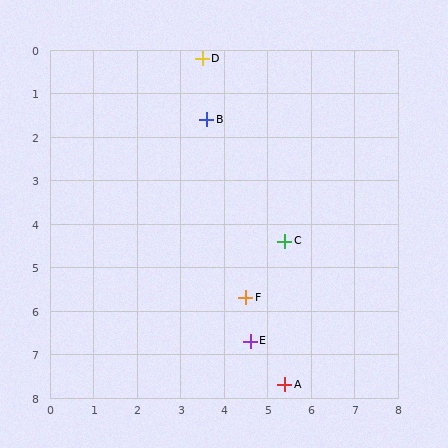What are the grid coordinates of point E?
Point E is at approximately (4.6, 6.7).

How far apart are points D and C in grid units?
Points D and C are about 4.6 grid units apart.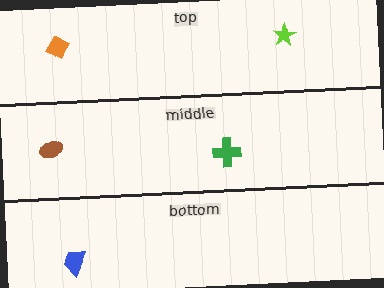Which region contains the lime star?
The top region.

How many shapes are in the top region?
2.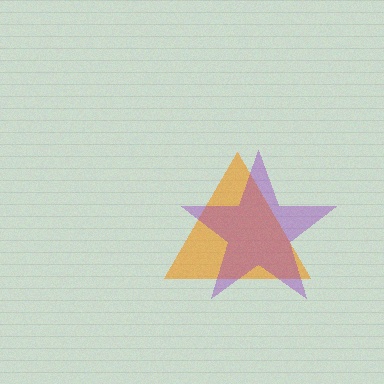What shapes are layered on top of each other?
The layered shapes are: an orange triangle, a purple star.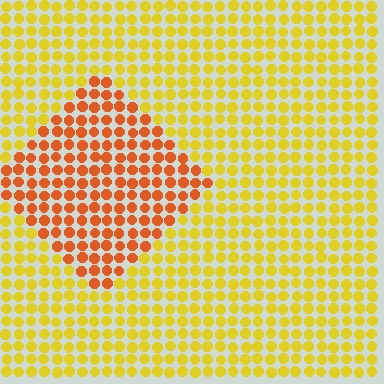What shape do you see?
I see a diamond.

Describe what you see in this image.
The image is filled with small yellow elements in a uniform arrangement. A diamond-shaped region is visible where the elements are tinted to a slightly different hue, forming a subtle color boundary.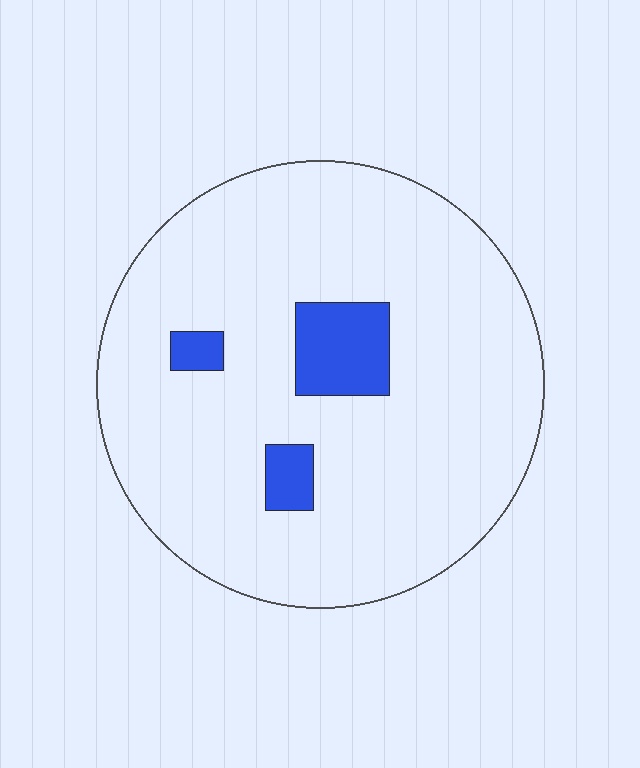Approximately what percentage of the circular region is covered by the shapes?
Approximately 10%.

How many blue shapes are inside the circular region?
3.